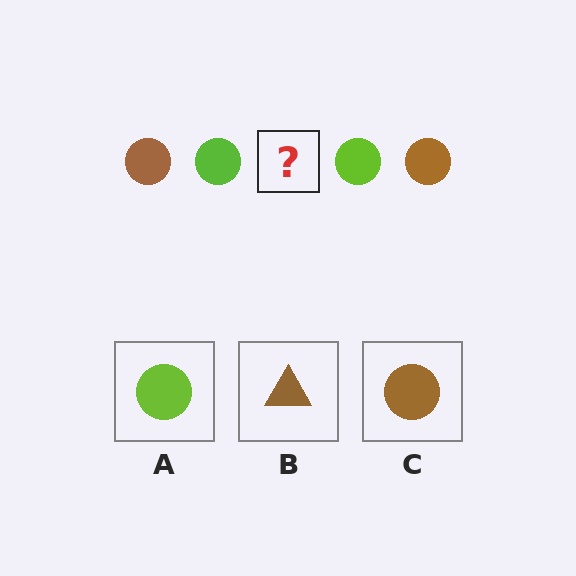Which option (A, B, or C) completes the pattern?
C.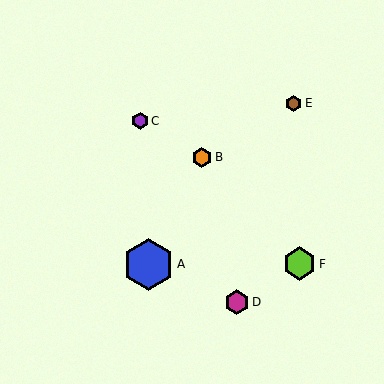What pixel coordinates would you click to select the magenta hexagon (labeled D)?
Click at (237, 302) to select the magenta hexagon D.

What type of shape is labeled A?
Shape A is a blue hexagon.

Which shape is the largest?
The blue hexagon (labeled A) is the largest.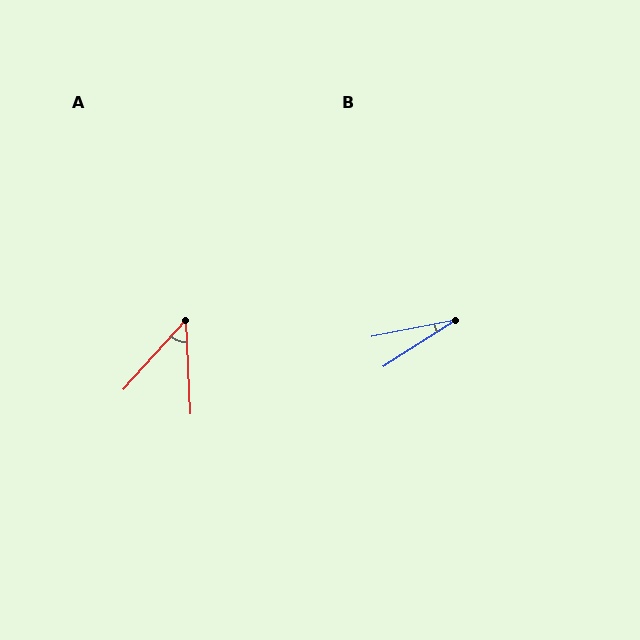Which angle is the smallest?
B, at approximately 21 degrees.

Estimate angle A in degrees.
Approximately 45 degrees.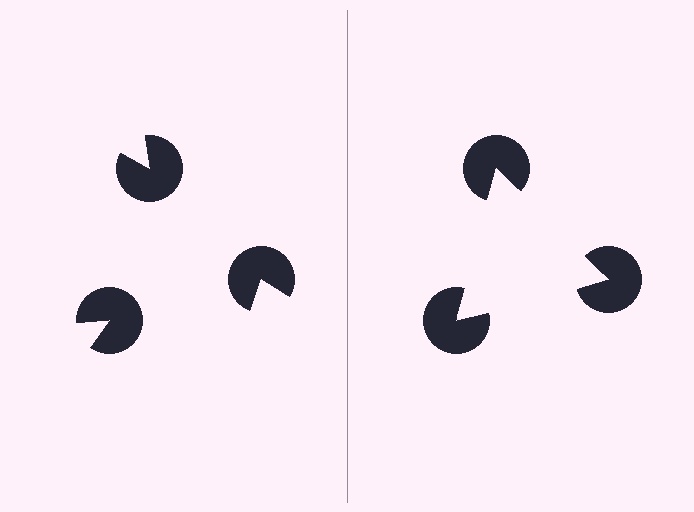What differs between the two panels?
The pac-man discs are positioned identically on both sides; only the wedge orientations differ. On the right they align to a triangle; on the left they are misaligned.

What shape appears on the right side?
An illusory triangle.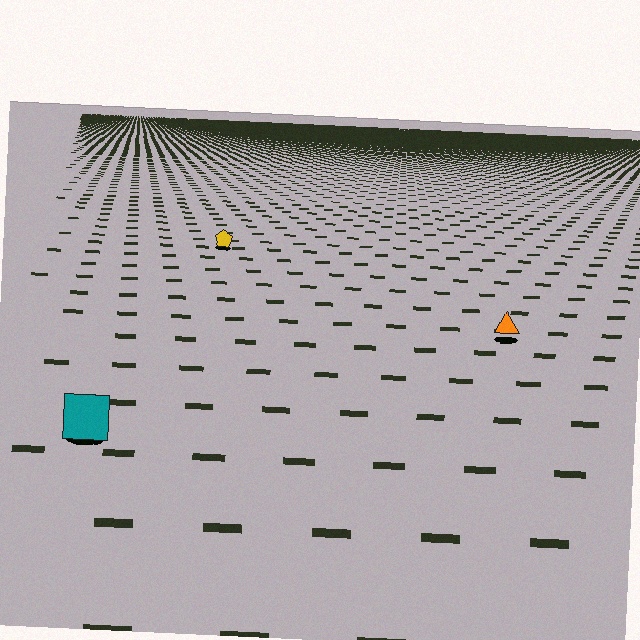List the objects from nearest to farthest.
From nearest to farthest: the teal square, the orange triangle, the yellow pentagon.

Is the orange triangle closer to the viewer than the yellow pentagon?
Yes. The orange triangle is closer — you can tell from the texture gradient: the ground texture is coarser near it.